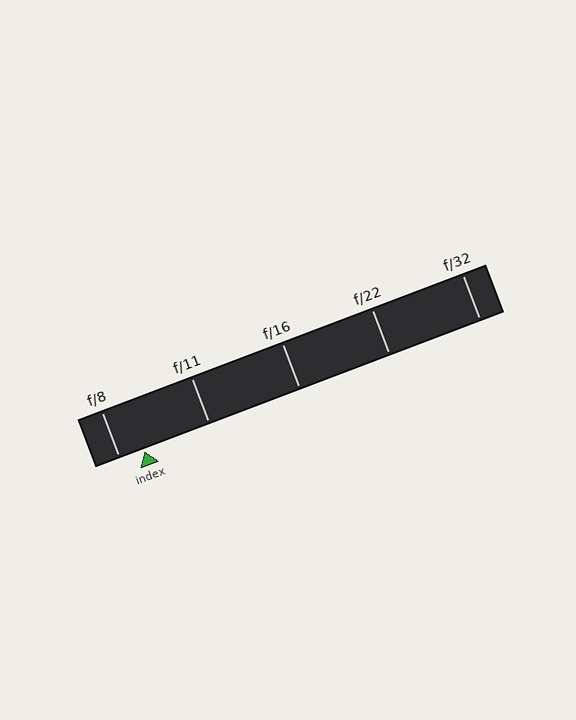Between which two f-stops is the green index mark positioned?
The index mark is between f/8 and f/11.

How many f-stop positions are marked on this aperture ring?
There are 5 f-stop positions marked.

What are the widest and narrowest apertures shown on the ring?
The widest aperture shown is f/8 and the narrowest is f/32.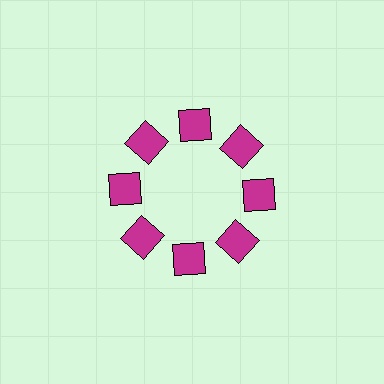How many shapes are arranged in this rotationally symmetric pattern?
There are 8 shapes, arranged in 8 groups of 1.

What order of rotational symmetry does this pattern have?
This pattern has 8-fold rotational symmetry.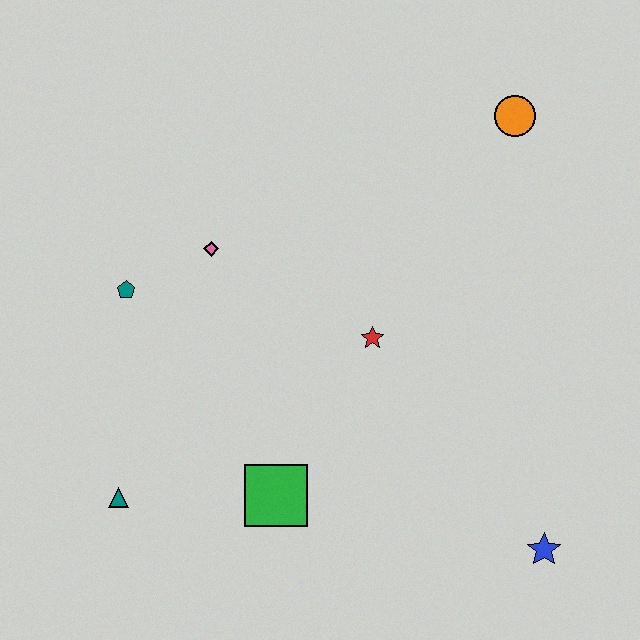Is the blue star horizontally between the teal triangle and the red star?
No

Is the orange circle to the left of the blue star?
Yes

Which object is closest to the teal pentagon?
The pink diamond is closest to the teal pentagon.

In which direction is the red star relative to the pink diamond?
The red star is to the right of the pink diamond.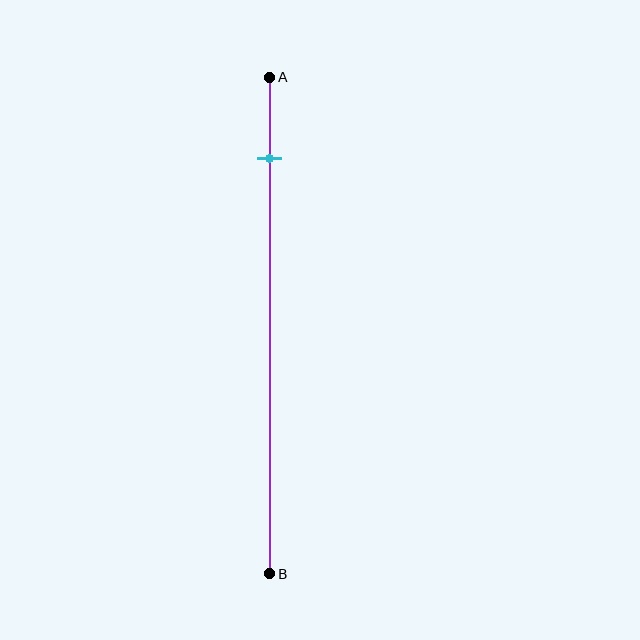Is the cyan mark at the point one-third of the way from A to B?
No, the mark is at about 15% from A, not at the 33% one-third point.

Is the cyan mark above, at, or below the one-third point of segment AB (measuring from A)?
The cyan mark is above the one-third point of segment AB.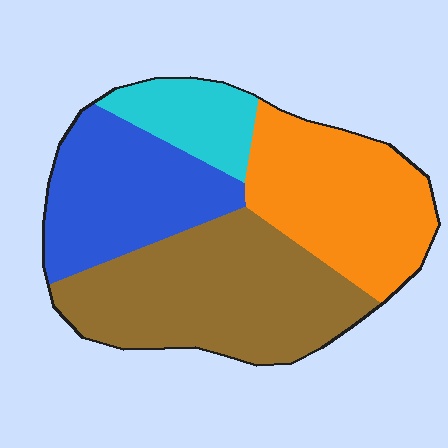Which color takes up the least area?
Cyan, at roughly 10%.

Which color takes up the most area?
Brown, at roughly 35%.